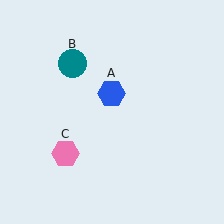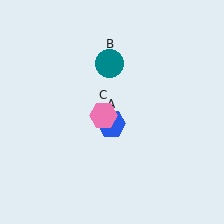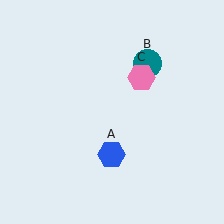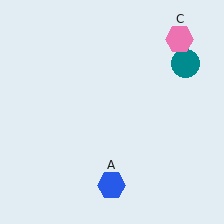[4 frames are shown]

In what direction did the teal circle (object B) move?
The teal circle (object B) moved right.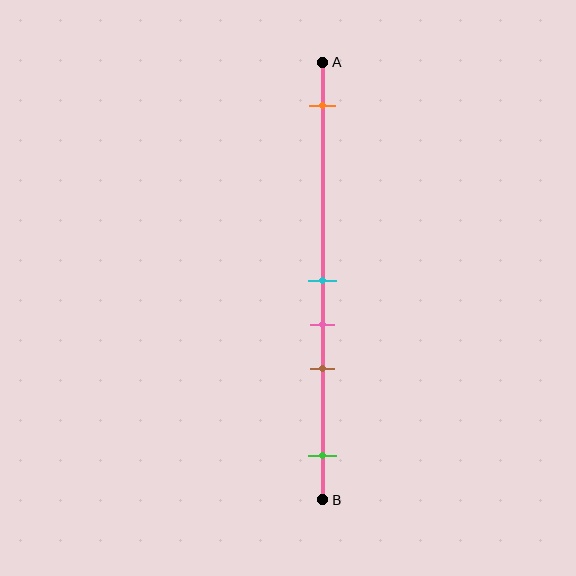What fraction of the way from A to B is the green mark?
The green mark is approximately 90% (0.9) of the way from A to B.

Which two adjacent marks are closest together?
The cyan and pink marks are the closest adjacent pair.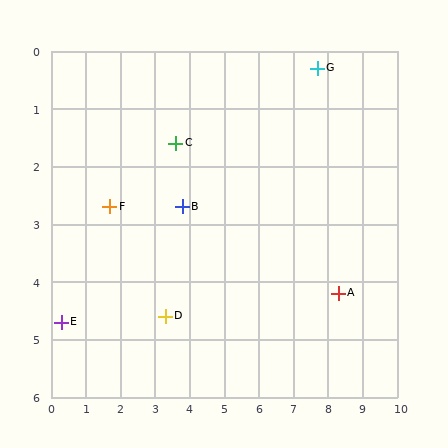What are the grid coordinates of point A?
Point A is at approximately (8.3, 4.2).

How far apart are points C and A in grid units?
Points C and A are about 5.4 grid units apart.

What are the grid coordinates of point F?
Point F is at approximately (1.7, 2.7).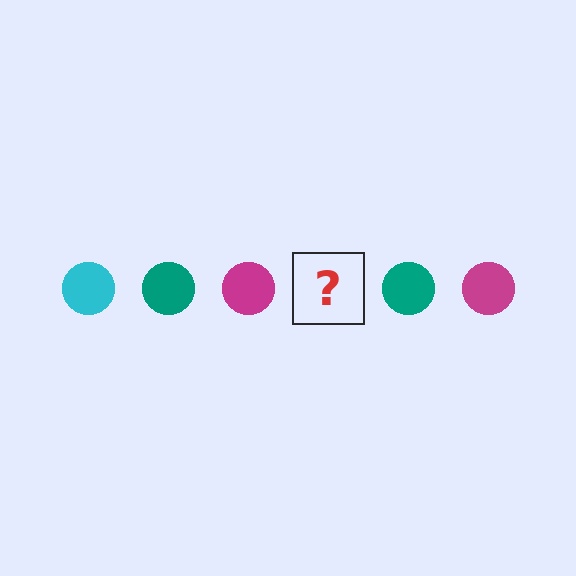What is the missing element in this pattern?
The missing element is a cyan circle.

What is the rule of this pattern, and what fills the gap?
The rule is that the pattern cycles through cyan, teal, magenta circles. The gap should be filled with a cyan circle.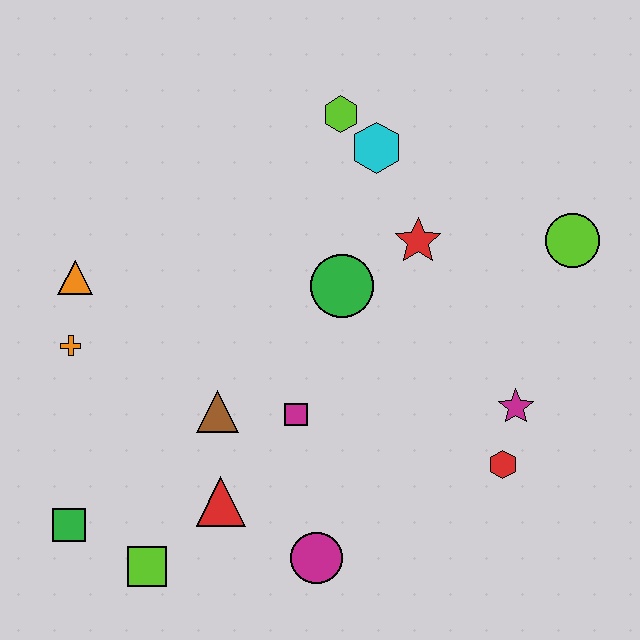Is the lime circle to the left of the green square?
No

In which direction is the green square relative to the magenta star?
The green square is to the left of the magenta star.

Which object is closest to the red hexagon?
The magenta star is closest to the red hexagon.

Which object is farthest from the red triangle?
The lime circle is farthest from the red triangle.